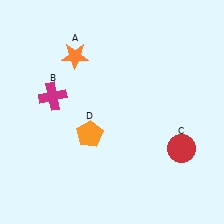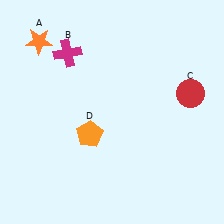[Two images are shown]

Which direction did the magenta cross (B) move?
The magenta cross (B) moved up.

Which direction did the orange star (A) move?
The orange star (A) moved left.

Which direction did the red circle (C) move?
The red circle (C) moved up.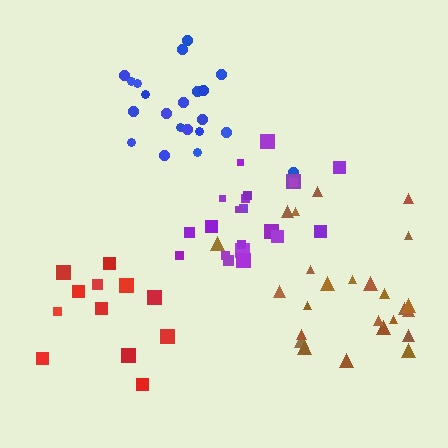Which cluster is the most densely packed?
Purple.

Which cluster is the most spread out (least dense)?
Brown.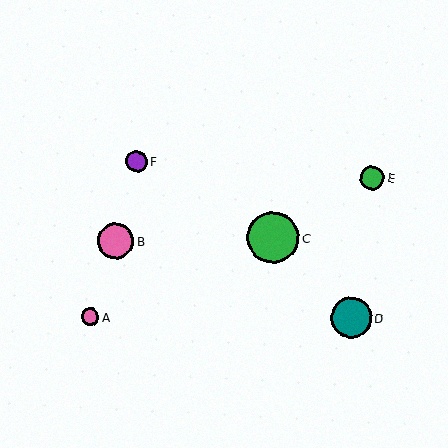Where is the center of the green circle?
The center of the green circle is at (372, 178).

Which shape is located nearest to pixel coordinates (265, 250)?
The green circle (labeled C) at (273, 238) is nearest to that location.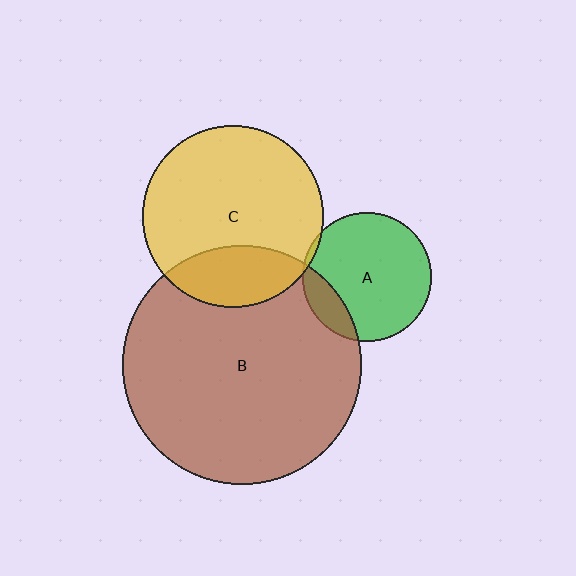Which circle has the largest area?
Circle B (brown).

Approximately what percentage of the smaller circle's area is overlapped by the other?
Approximately 15%.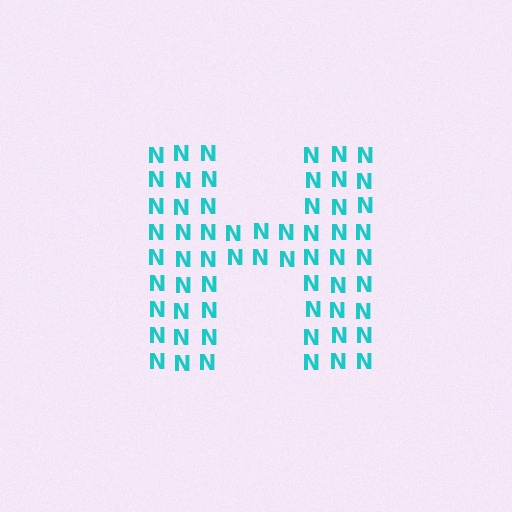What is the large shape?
The large shape is the letter H.